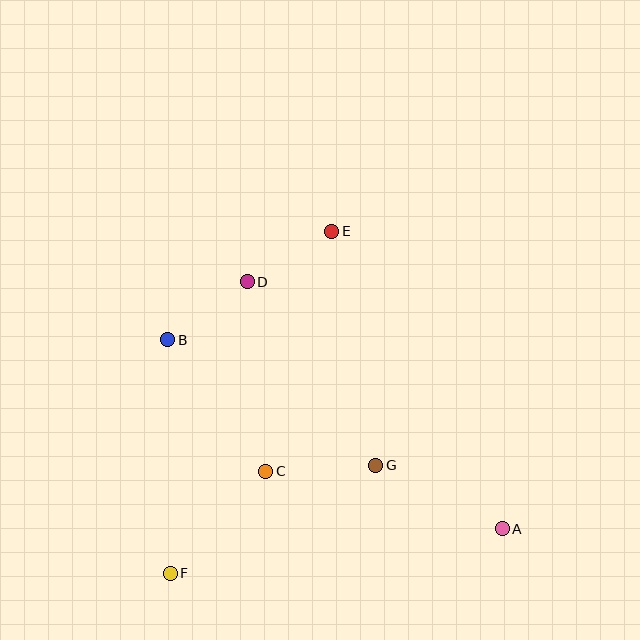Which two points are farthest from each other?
Points A and B are farthest from each other.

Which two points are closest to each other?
Points D and E are closest to each other.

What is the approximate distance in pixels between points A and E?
The distance between A and E is approximately 343 pixels.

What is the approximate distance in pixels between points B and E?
The distance between B and E is approximately 196 pixels.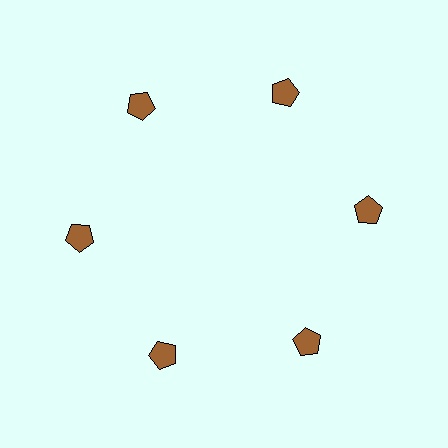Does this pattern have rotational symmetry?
Yes, this pattern has 6-fold rotational symmetry. It looks the same after rotating 60 degrees around the center.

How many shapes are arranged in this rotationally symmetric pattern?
There are 6 shapes, arranged in 6 groups of 1.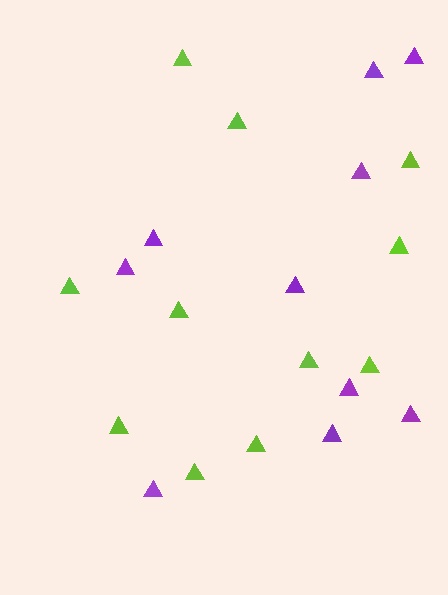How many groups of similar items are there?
There are 2 groups: one group of purple triangles (10) and one group of lime triangles (11).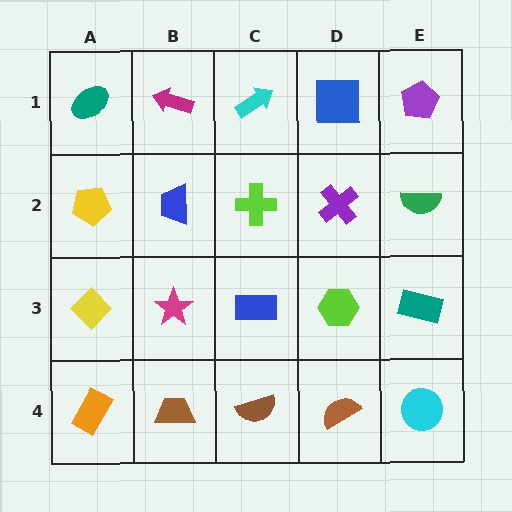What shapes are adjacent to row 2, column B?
A magenta arrow (row 1, column B), a magenta star (row 3, column B), a yellow pentagon (row 2, column A), a lime cross (row 2, column C).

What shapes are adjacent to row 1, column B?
A blue trapezoid (row 2, column B), a teal ellipse (row 1, column A), a cyan arrow (row 1, column C).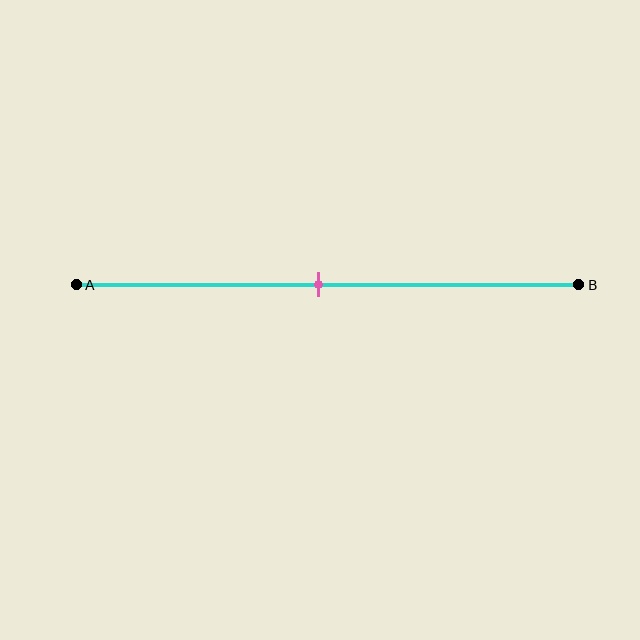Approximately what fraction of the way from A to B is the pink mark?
The pink mark is approximately 50% of the way from A to B.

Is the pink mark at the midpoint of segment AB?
Yes, the mark is approximately at the midpoint.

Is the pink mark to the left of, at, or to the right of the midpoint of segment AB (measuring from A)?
The pink mark is approximately at the midpoint of segment AB.